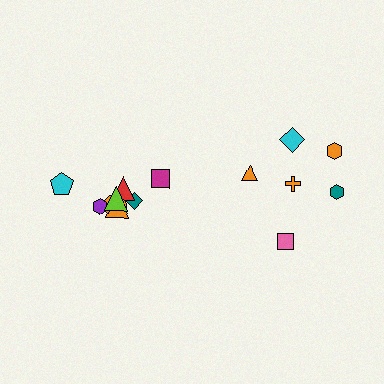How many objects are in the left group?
There are 8 objects.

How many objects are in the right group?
There are 6 objects.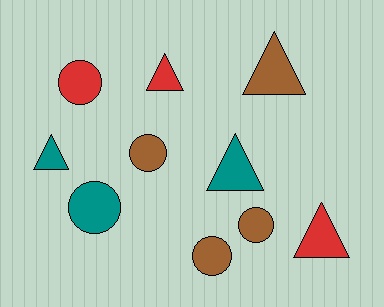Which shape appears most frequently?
Triangle, with 5 objects.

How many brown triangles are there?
There is 1 brown triangle.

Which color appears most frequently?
Brown, with 4 objects.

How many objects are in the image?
There are 10 objects.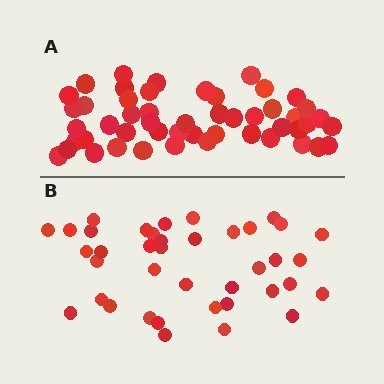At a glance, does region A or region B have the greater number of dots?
Region A (the top region) has more dots.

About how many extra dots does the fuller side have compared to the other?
Region A has roughly 12 or so more dots than region B.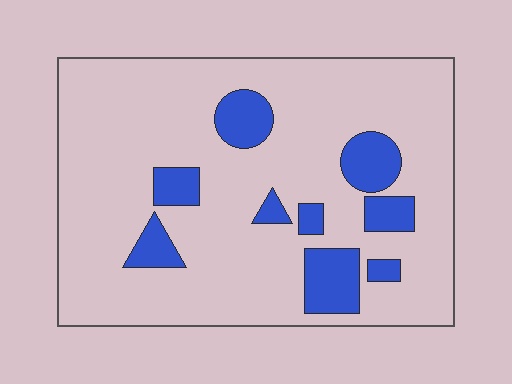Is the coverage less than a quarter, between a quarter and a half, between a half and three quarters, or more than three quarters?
Less than a quarter.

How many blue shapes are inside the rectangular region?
9.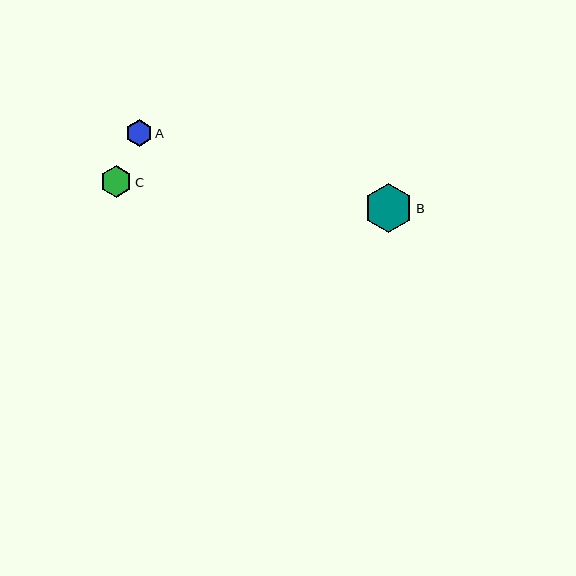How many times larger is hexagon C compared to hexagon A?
Hexagon C is approximately 1.2 times the size of hexagon A.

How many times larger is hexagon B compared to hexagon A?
Hexagon B is approximately 1.8 times the size of hexagon A.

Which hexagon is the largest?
Hexagon B is the largest with a size of approximately 49 pixels.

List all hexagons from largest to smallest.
From largest to smallest: B, C, A.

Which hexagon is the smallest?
Hexagon A is the smallest with a size of approximately 27 pixels.